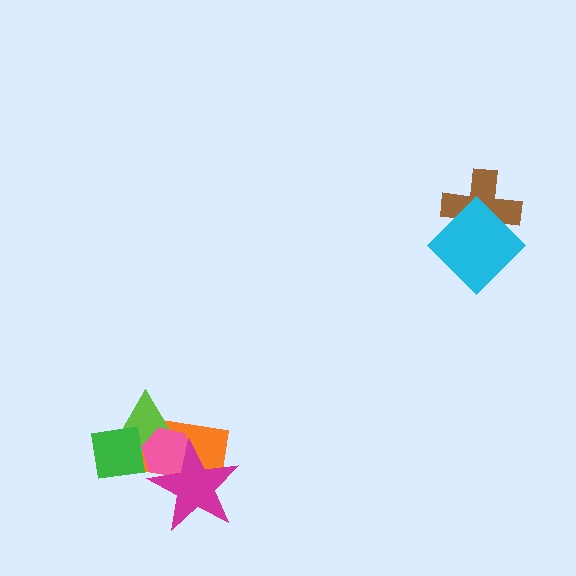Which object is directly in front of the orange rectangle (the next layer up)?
The lime triangle is directly in front of the orange rectangle.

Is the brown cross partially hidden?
Yes, it is partially covered by another shape.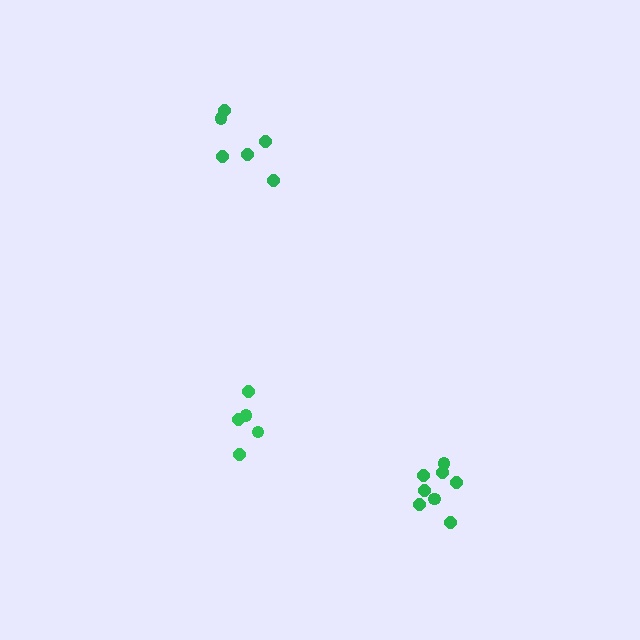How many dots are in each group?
Group 1: 8 dots, Group 2: 6 dots, Group 3: 5 dots (19 total).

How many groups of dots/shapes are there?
There are 3 groups.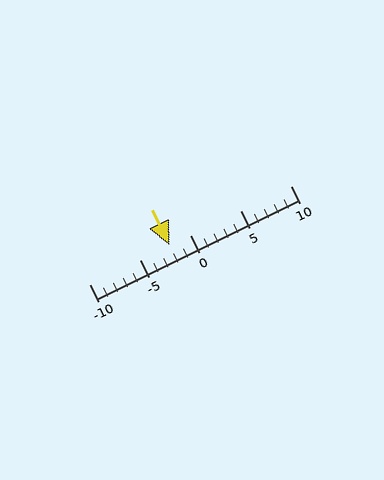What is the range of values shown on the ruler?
The ruler shows values from -10 to 10.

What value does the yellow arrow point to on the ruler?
The yellow arrow points to approximately -2.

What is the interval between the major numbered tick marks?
The major tick marks are spaced 5 units apart.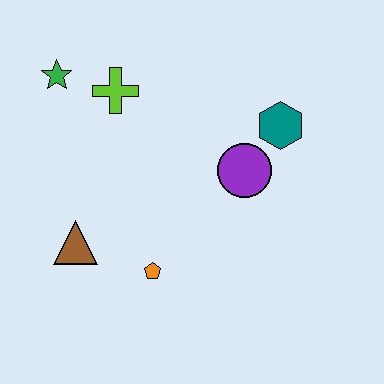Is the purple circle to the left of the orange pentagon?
No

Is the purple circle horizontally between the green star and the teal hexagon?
Yes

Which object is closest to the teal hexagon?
The purple circle is closest to the teal hexagon.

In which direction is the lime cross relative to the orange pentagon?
The lime cross is above the orange pentagon.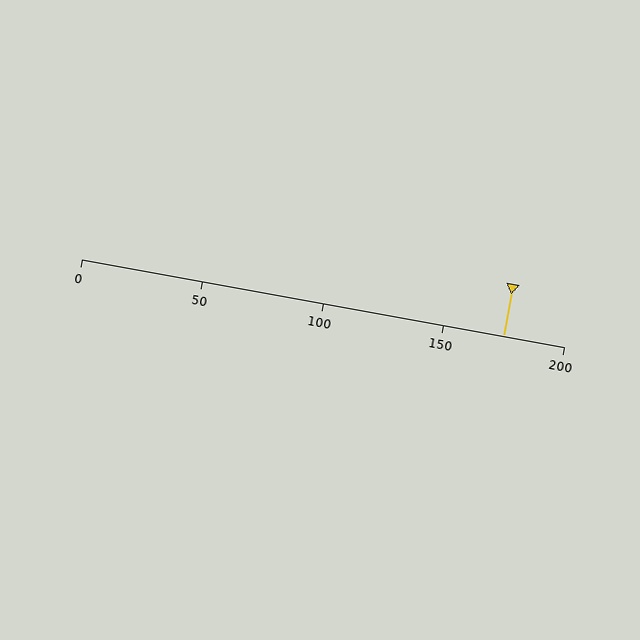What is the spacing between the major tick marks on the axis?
The major ticks are spaced 50 apart.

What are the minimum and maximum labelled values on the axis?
The axis runs from 0 to 200.